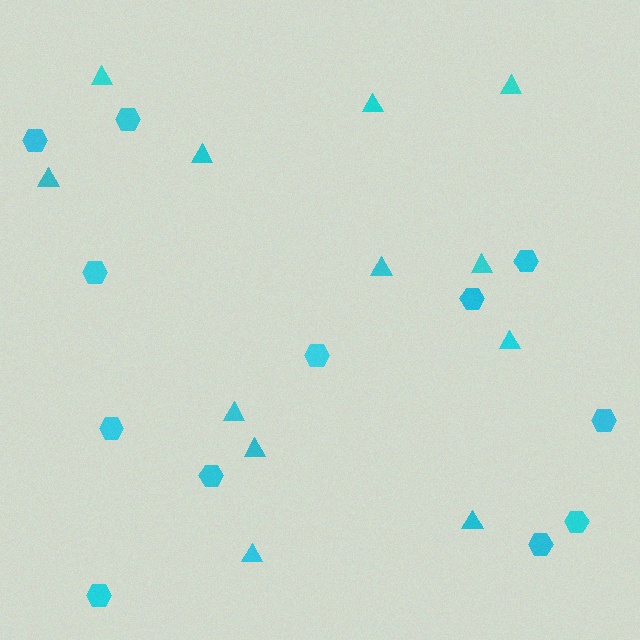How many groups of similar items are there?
There are 2 groups: one group of triangles (12) and one group of hexagons (12).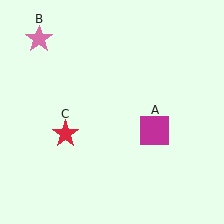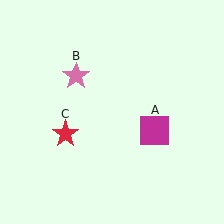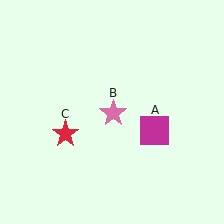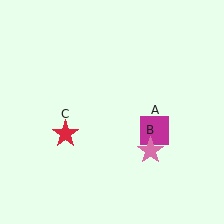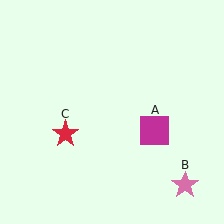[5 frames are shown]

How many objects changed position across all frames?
1 object changed position: pink star (object B).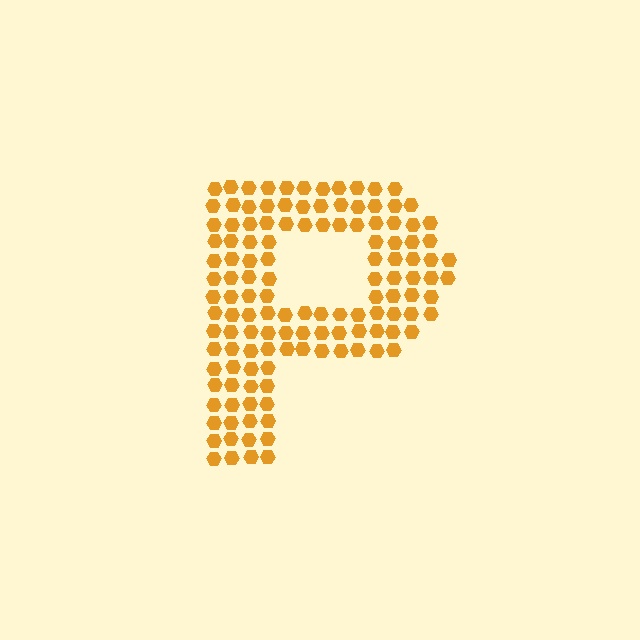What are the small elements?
The small elements are hexagons.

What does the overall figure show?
The overall figure shows the letter P.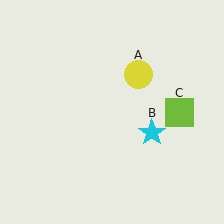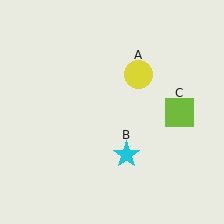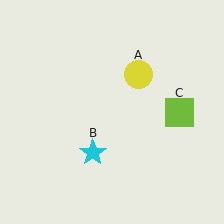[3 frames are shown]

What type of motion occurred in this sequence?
The cyan star (object B) rotated clockwise around the center of the scene.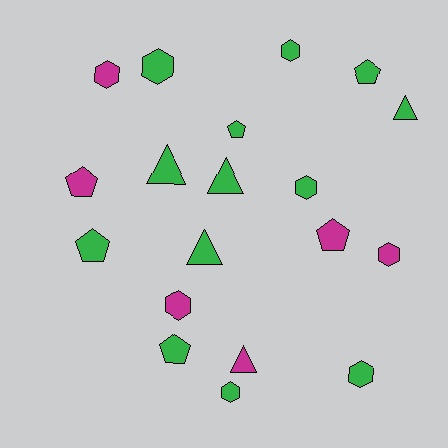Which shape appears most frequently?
Hexagon, with 8 objects.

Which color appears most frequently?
Green, with 13 objects.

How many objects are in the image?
There are 19 objects.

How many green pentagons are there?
There are 4 green pentagons.